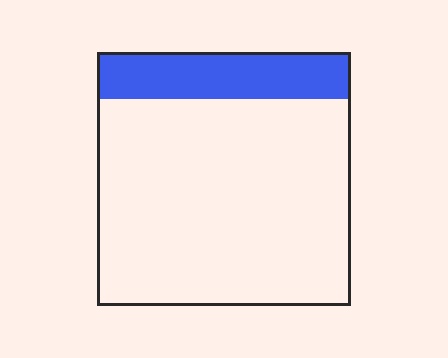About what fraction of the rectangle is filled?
About one fifth (1/5).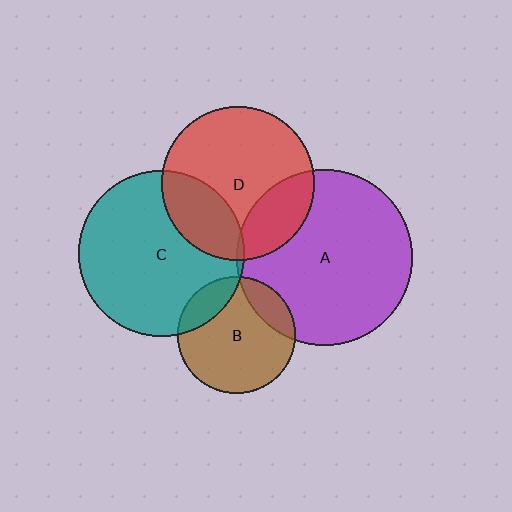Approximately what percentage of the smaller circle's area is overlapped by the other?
Approximately 25%.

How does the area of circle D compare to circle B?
Approximately 1.7 times.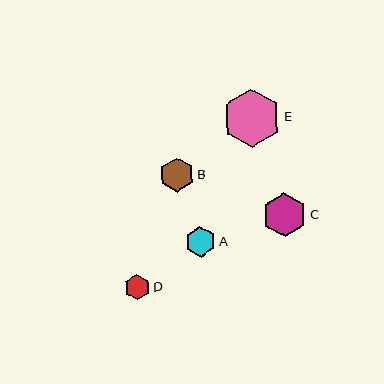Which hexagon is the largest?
Hexagon E is the largest with a size of approximately 59 pixels.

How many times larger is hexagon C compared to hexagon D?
Hexagon C is approximately 1.7 times the size of hexagon D.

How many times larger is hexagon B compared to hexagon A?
Hexagon B is approximately 1.1 times the size of hexagon A.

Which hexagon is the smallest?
Hexagon D is the smallest with a size of approximately 25 pixels.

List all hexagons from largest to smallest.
From largest to smallest: E, C, B, A, D.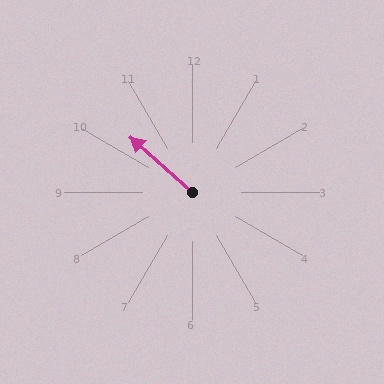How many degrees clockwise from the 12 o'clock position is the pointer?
Approximately 312 degrees.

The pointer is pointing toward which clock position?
Roughly 10 o'clock.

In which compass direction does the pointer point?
Northwest.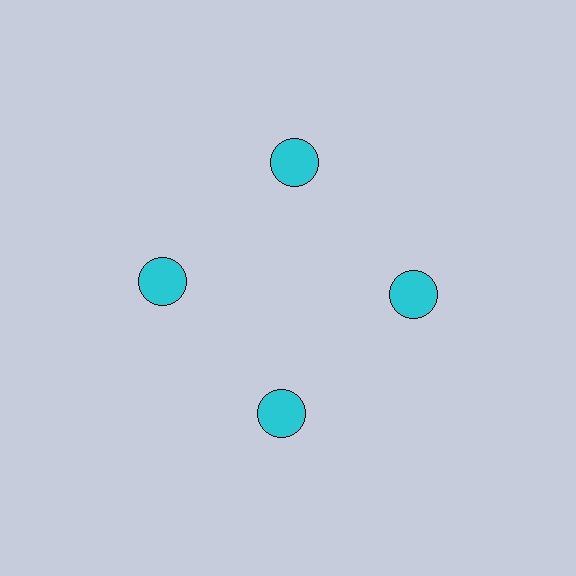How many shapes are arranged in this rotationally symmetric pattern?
There are 4 shapes, arranged in 4 groups of 1.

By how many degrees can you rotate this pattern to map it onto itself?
The pattern maps onto itself every 90 degrees of rotation.